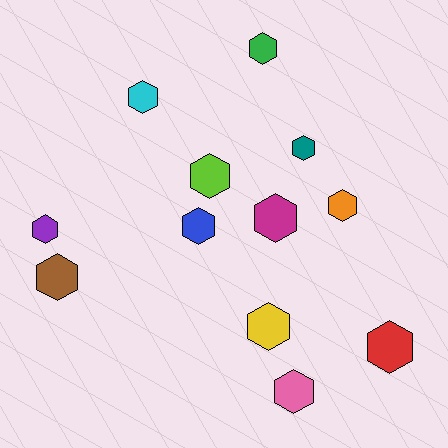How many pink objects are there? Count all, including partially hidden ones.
There is 1 pink object.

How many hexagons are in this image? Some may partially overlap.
There are 12 hexagons.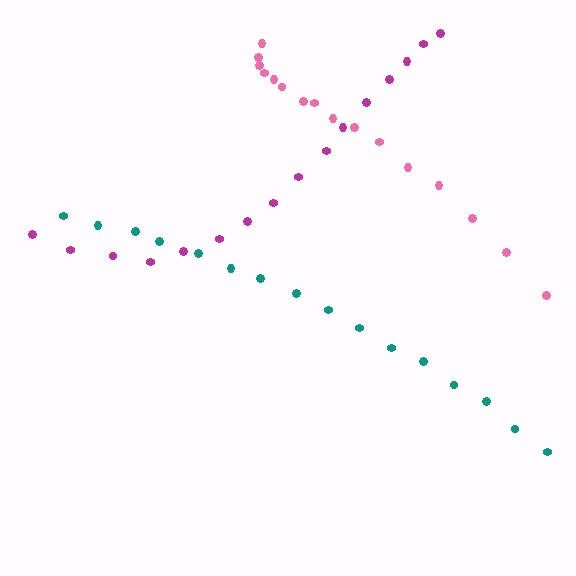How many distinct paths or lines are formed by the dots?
There are 3 distinct paths.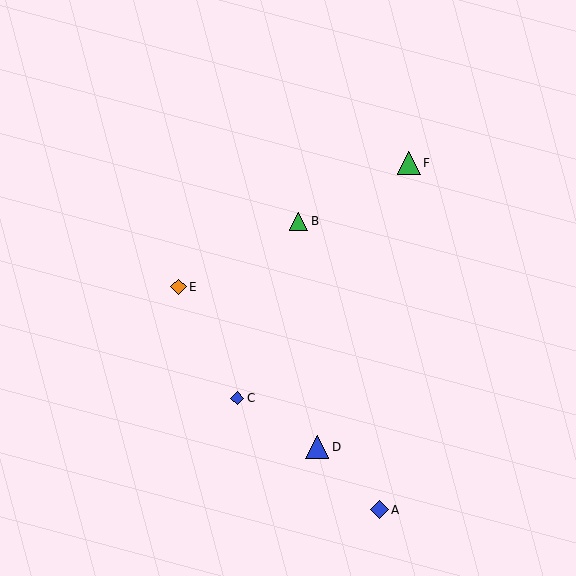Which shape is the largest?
The green triangle (labeled F) is the largest.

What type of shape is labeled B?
Shape B is a green triangle.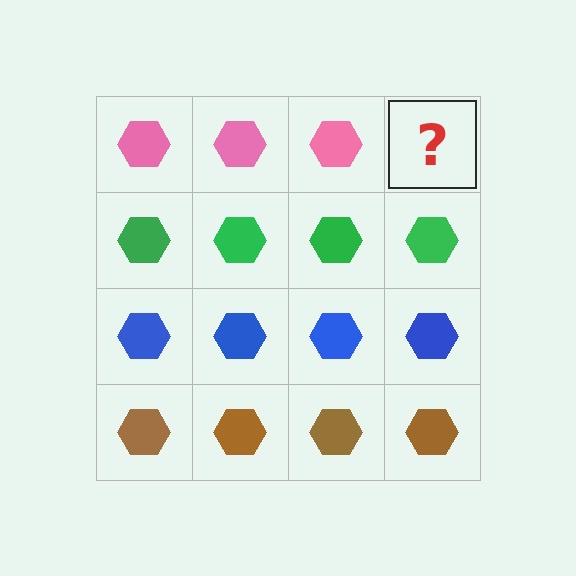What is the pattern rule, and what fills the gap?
The rule is that each row has a consistent color. The gap should be filled with a pink hexagon.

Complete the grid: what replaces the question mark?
The question mark should be replaced with a pink hexagon.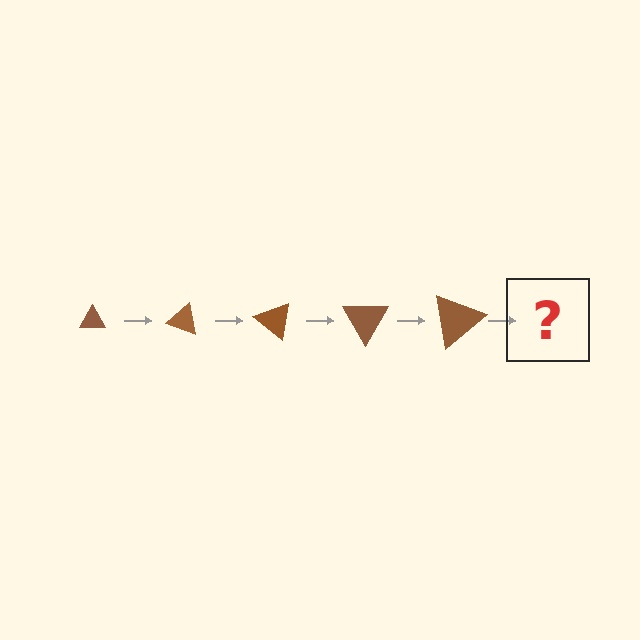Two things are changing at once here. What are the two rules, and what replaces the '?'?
The two rules are that the triangle grows larger each step and it rotates 20 degrees each step. The '?' should be a triangle, larger than the previous one and rotated 100 degrees from the start.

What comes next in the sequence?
The next element should be a triangle, larger than the previous one and rotated 100 degrees from the start.